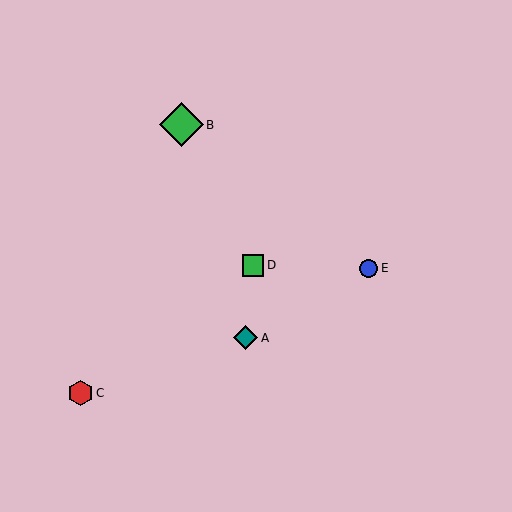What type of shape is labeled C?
Shape C is a red hexagon.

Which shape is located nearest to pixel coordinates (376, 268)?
The blue circle (labeled E) at (369, 268) is nearest to that location.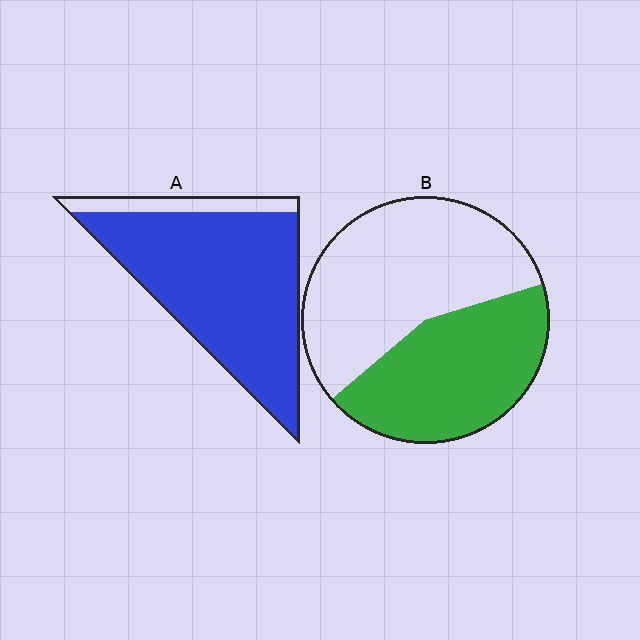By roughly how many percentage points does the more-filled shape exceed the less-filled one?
By roughly 45 percentage points (A over B).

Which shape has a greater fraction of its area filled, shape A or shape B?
Shape A.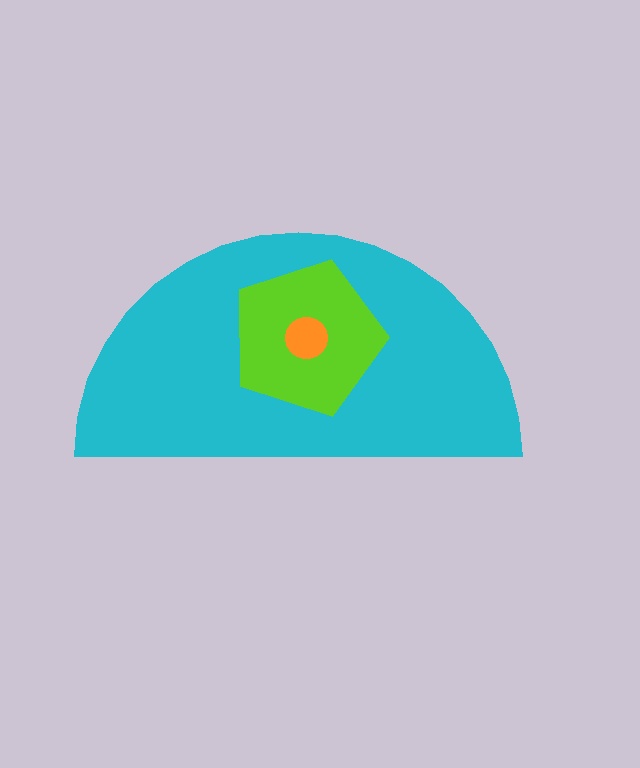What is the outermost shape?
The cyan semicircle.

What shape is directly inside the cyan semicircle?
The lime pentagon.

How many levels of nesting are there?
3.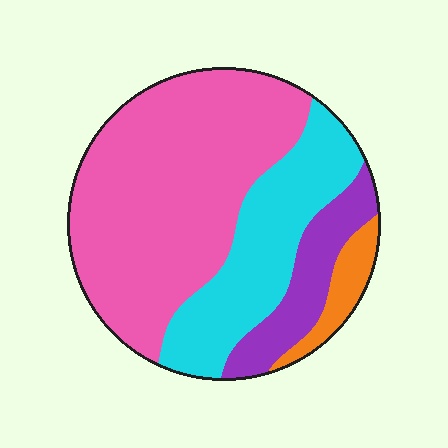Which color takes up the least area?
Orange, at roughly 5%.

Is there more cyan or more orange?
Cyan.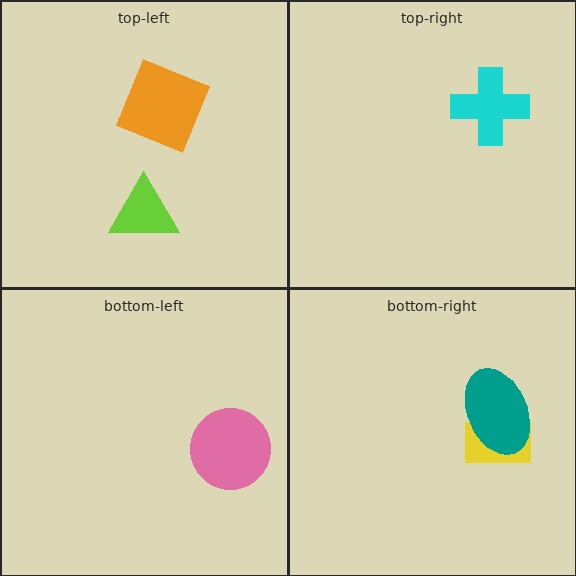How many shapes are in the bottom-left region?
1.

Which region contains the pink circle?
The bottom-left region.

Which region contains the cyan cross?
The top-right region.